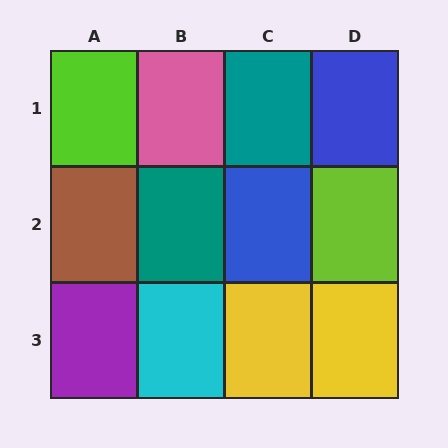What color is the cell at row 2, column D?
Lime.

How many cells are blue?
2 cells are blue.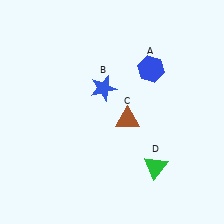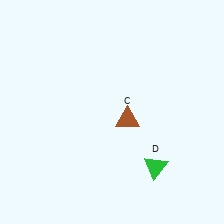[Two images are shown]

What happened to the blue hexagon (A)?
The blue hexagon (A) was removed in Image 2. It was in the top-right area of Image 1.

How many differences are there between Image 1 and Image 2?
There are 2 differences between the two images.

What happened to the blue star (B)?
The blue star (B) was removed in Image 2. It was in the top-left area of Image 1.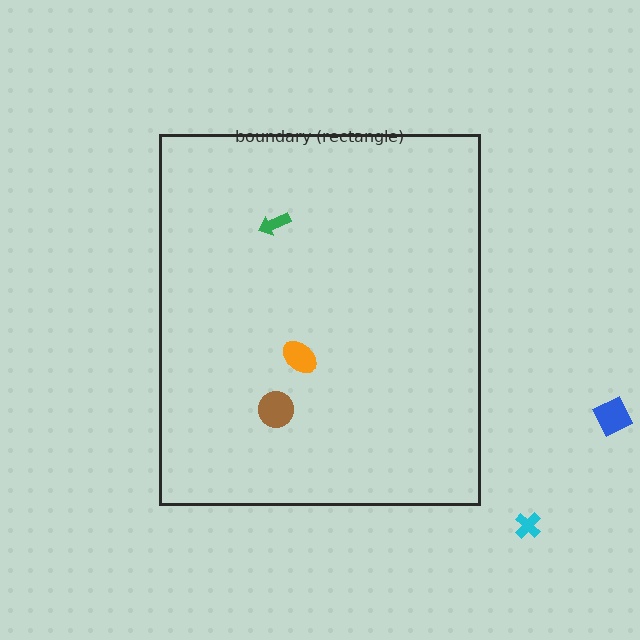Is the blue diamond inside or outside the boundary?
Outside.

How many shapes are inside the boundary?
3 inside, 2 outside.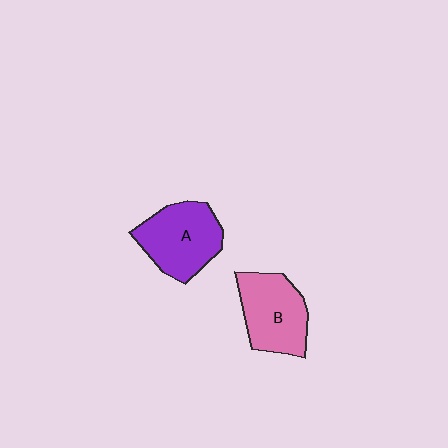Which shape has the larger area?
Shape A (purple).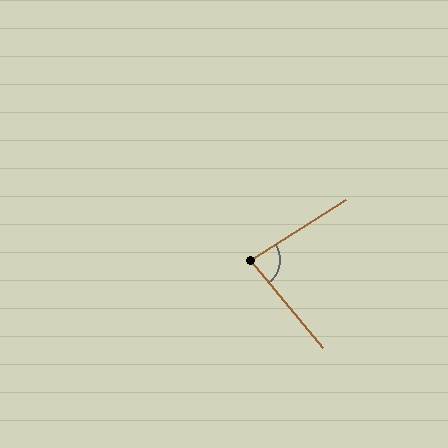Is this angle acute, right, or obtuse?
It is acute.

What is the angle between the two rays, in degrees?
Approximately 82 degrees.